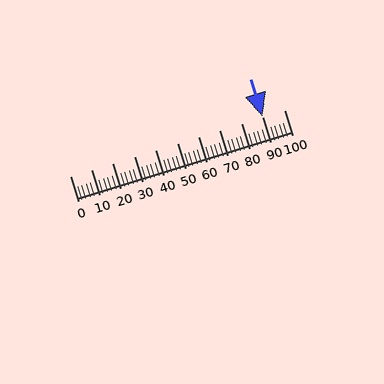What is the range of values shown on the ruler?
The ruler shows values from 0 to 100.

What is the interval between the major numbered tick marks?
The major tick marks are spaced 10 units apart.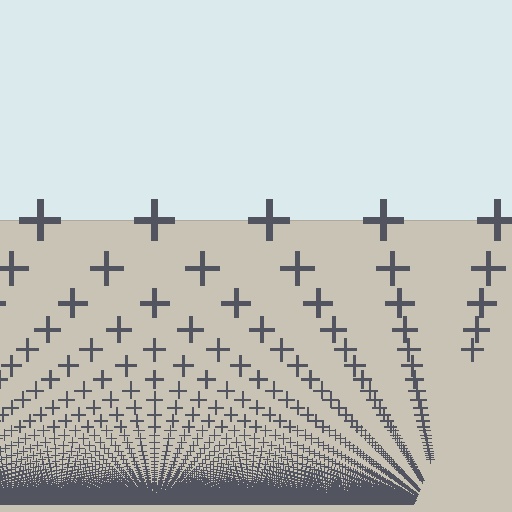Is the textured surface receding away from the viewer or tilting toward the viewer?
The surface appears to tilt toward the viewer. Texture elements get larger and sparser toward the top.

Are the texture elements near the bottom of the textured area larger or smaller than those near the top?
Smaller. The gradient is inverted — elements near the bottom are smaller and denser.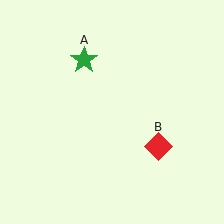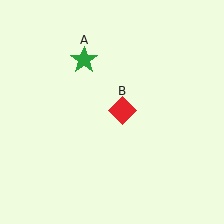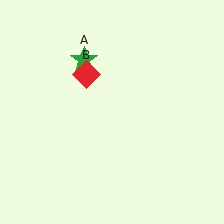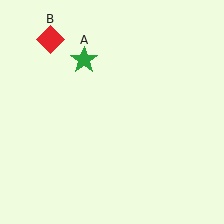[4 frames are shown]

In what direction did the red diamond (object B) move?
The red diamond (object B) moved up and to the left.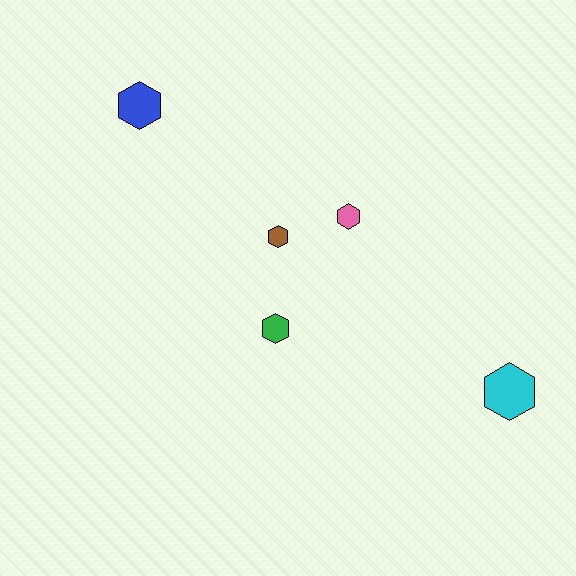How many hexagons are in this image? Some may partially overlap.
There are 5 hexagons.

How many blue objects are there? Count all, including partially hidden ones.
There is 1 blue object.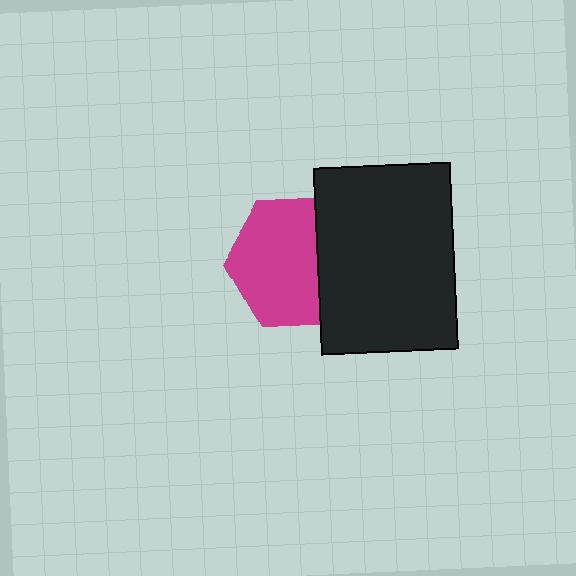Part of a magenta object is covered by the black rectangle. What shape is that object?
It is a hexagon.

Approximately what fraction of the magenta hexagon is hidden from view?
Roughly 31% of the magenta hexagon is hidden behind the black rectangle.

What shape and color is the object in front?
The object in front is a black rectangle.